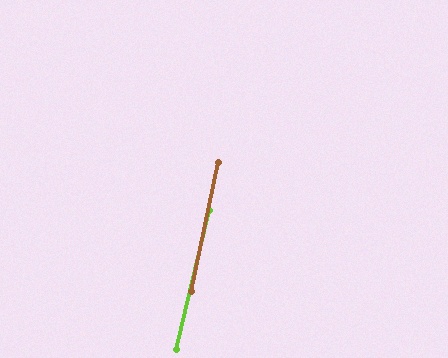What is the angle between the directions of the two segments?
Approximately 2 degrees.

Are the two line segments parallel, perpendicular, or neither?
Parallel — their directions differ by only 2.0°.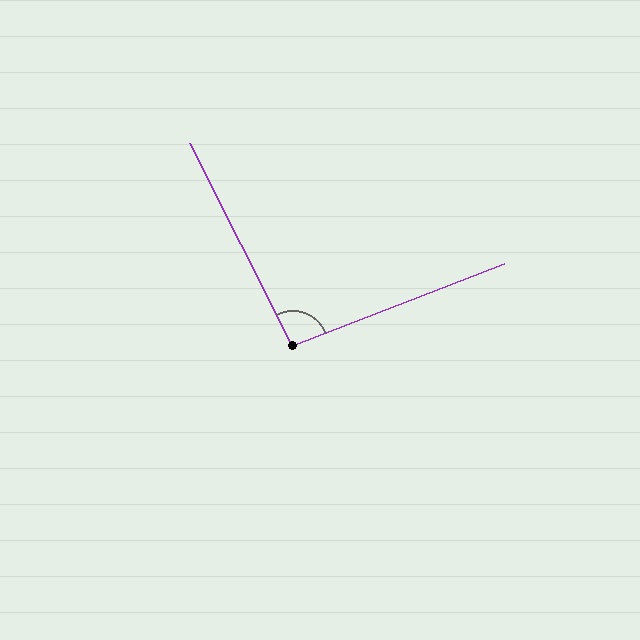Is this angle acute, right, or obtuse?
It is obtuse.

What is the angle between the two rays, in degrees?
Approximately 95 degrees.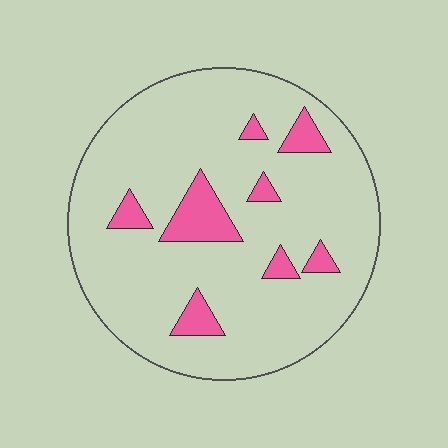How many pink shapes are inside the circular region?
8.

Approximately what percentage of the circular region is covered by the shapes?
Approximately 10%.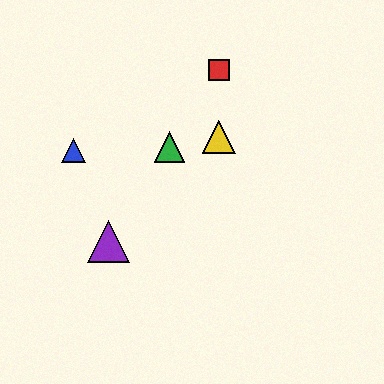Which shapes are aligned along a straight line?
The red square, the green triangle, the purple triangle are aligned along a straight line.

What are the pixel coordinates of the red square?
The red square is at (219, 70).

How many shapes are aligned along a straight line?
3 shapes (the red square, the green triangle, the purple triangle) are aligned along a straight line.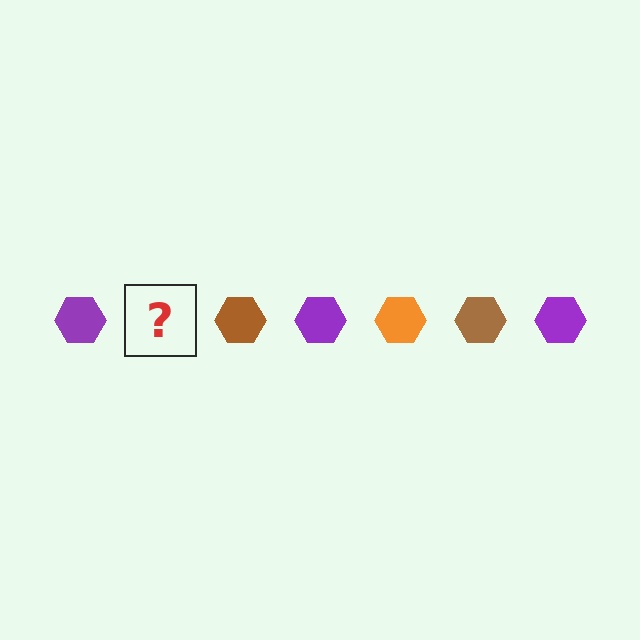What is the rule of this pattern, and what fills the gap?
The rule is that the pattern cycles through purple, orange, brown hexagons. The gap should be filled with an orange hexagon.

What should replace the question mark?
The question mark should be replaced with an orange hexagon.